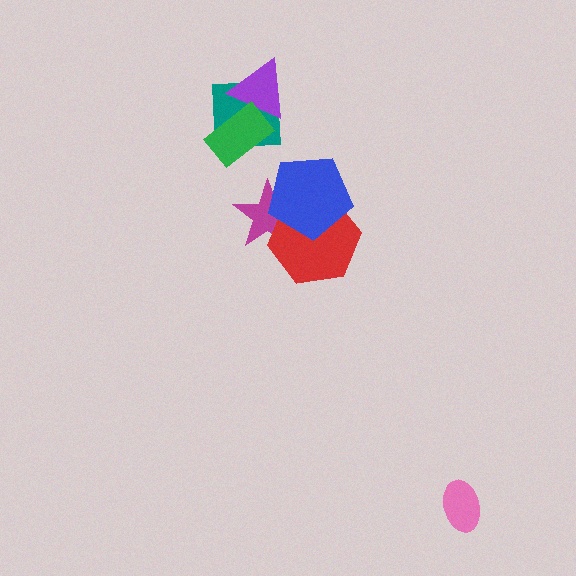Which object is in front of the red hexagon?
The blue pentagon is in front of the red hexagon.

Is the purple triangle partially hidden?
Yes, it is partially covered by another shape.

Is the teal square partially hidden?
Yes, it is partially covered by another shape.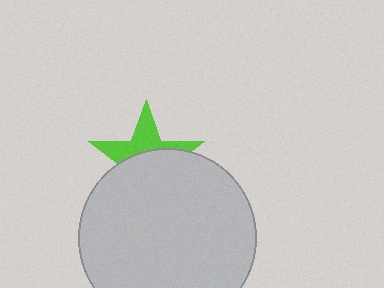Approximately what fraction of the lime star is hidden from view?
Roughly 59% of the lime star is hidden behind the light gray circle.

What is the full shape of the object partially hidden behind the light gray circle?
The partially hidden object is a lime star.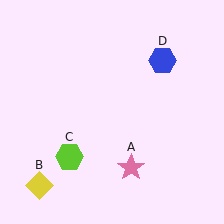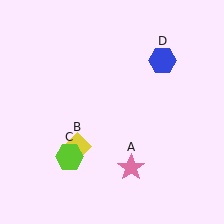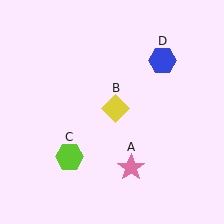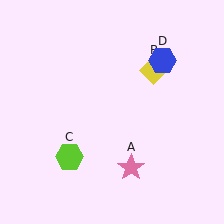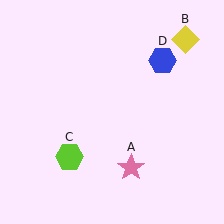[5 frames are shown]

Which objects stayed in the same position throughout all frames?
Pink star (object A) and lime hexagon (object C) and blue hexagon (object D) remained stationary.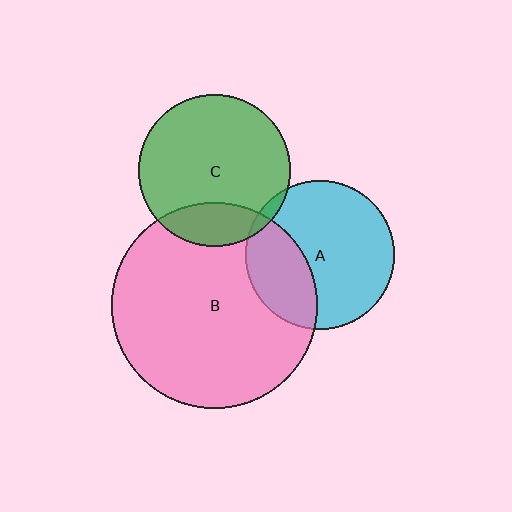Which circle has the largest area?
Circle B (pink).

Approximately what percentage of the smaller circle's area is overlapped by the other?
Approximately 5%.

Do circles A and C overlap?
Yes.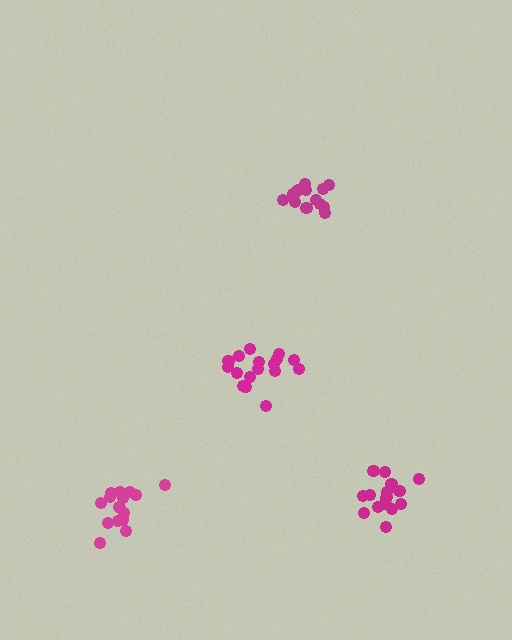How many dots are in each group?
Group 1: 17 dots, Group 2: 16 dots, Group 3: 14 dots, Group 4: 16 dots (63 total).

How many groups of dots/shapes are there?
There are 4 groups.